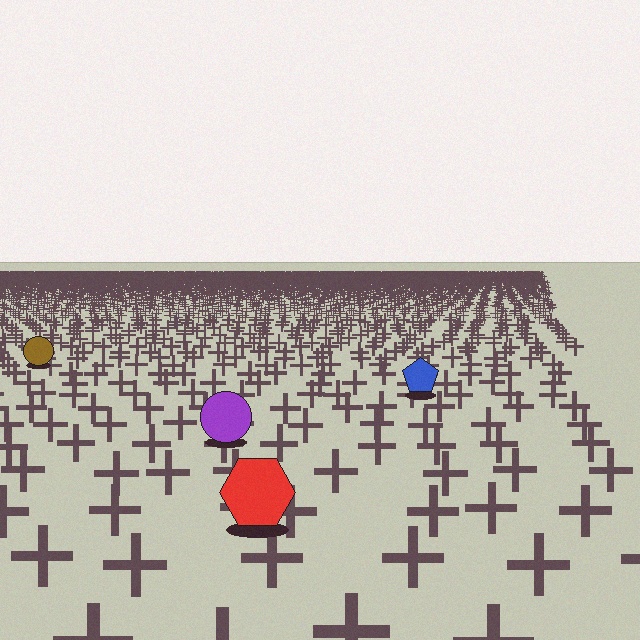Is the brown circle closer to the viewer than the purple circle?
No. The purple circle is closer — you can tell from the texture gradient: the ground texture is coarser near it.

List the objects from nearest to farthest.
From nearest to farthest: the red hexagon, the purple circle, the blue pentagon, the brown circle.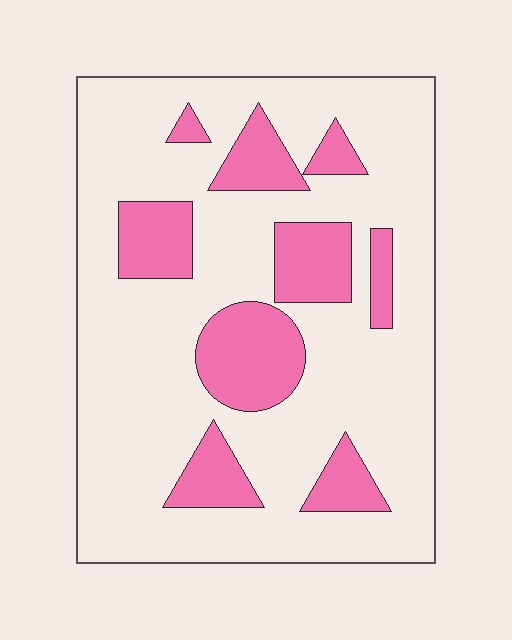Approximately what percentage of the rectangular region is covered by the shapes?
Approximately 25%.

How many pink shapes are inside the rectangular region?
9.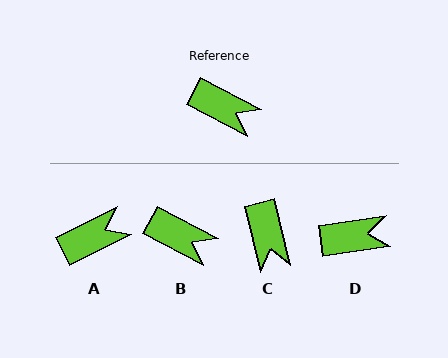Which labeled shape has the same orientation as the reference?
B.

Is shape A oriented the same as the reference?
No, it is off by about 55 degrees.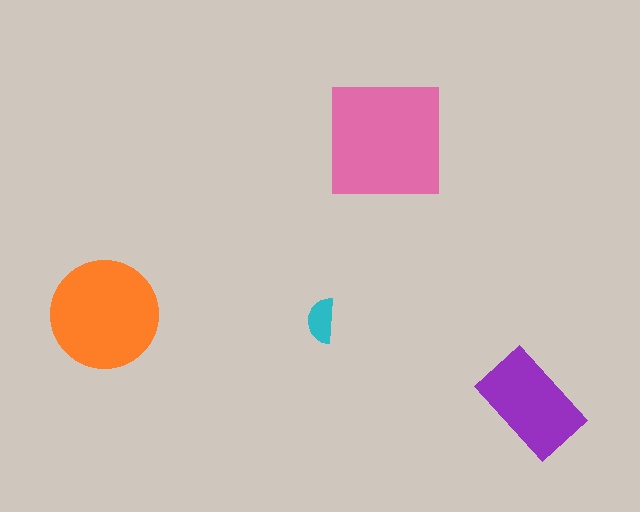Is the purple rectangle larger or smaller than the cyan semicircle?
Larger.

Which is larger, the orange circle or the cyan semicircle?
The orange circle.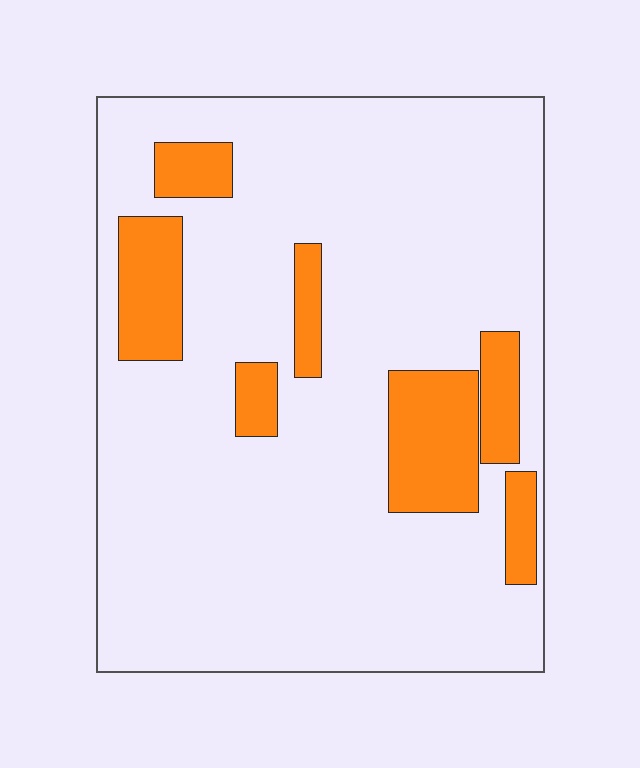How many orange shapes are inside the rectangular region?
7.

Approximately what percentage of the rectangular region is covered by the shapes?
Approximately 15%.